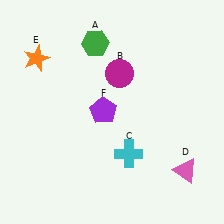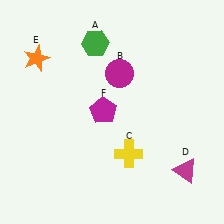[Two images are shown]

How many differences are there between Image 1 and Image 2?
There are 3 differences between the two images.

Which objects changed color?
C changed from cyan to yellow. D changed from pink to magenta. F changed from purple to magenta.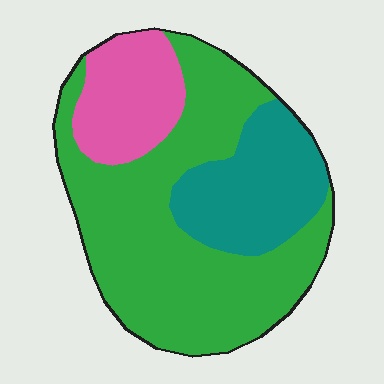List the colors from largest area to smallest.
From largest to smallest: green, teal, pink.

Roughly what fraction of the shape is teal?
Teal covers roughly 25% of the shape.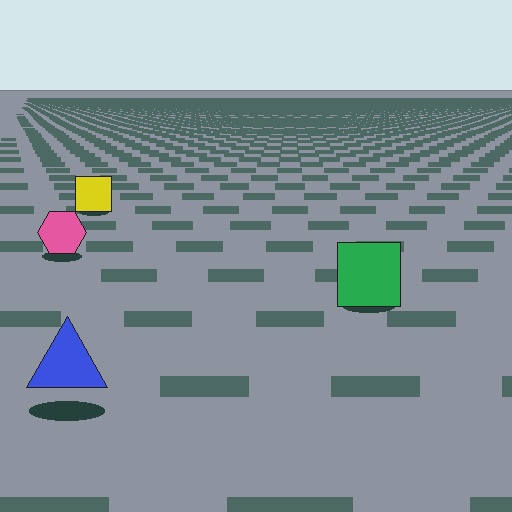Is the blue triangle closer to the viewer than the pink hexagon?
Yes. The blue triangle is closer — you can tell from the texture gradient: the ground texture is coarser near it.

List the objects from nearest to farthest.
From nearest to farthest: the blue triangle, the green square, the pink hexagon, the yellow square.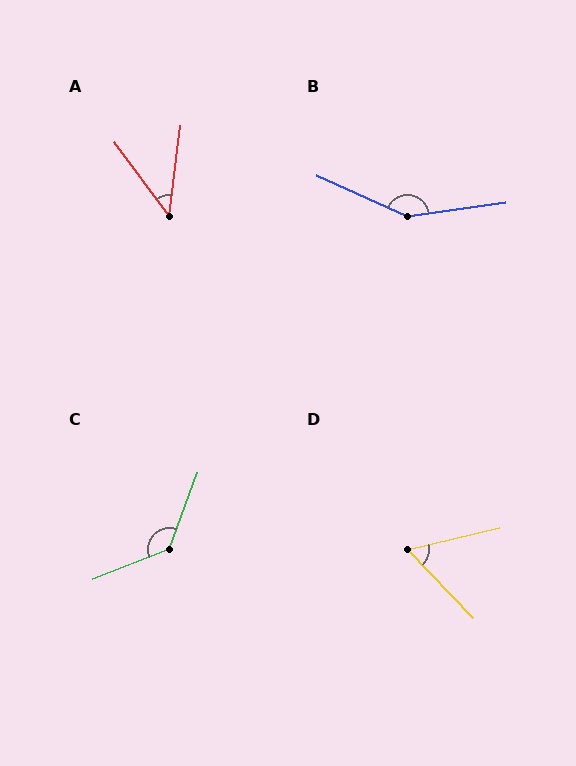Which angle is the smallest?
A, at approximately 44 degrees.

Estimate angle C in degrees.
Approximately 132 degrees.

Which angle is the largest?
B, at approximately 147 degrees.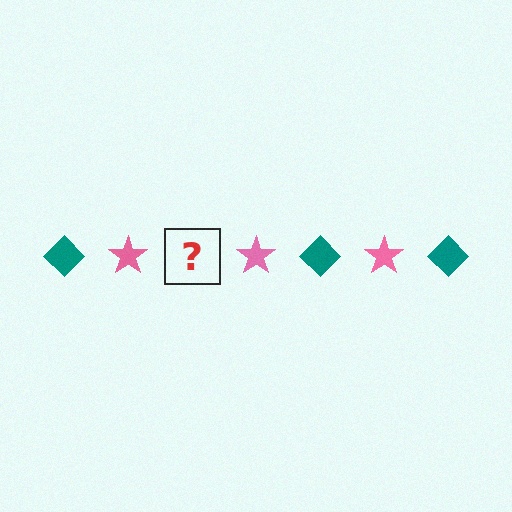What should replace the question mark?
The question mark should be replaced with a teal diamond.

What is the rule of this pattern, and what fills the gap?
The rule is that the pattern alternates between teal diamond and pink star. The gap should be filled with a teal diamond.